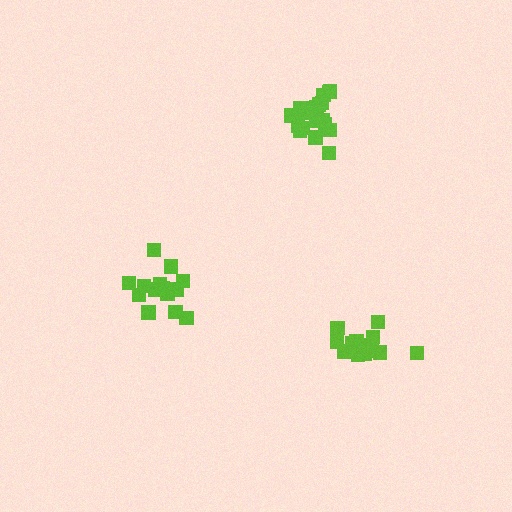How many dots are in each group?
Group 1: 15 dots, Group 2: 20 dots, Group 3: 15 dots (50 total).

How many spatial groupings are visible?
There are 3 spatial groupings.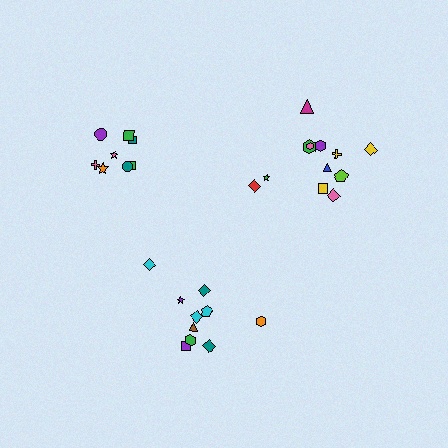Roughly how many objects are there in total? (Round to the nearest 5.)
Roughly 30 objects in total.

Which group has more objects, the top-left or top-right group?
The top-right group.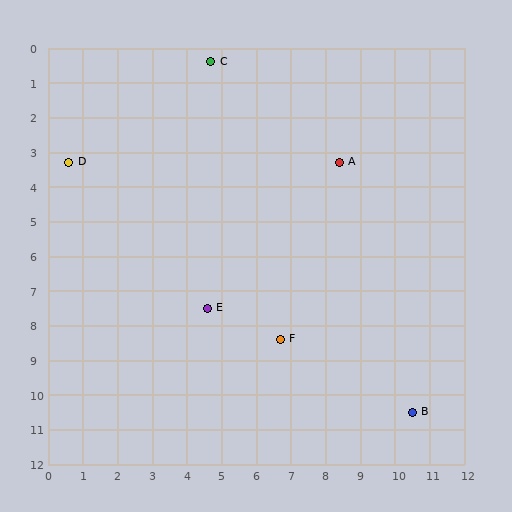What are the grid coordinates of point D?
Point D is at approximately (0.6, 3.3).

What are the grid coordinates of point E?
Point E is at approximately (4.6, 7.5).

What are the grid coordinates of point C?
Point C is at approximately (4.7, 0.4).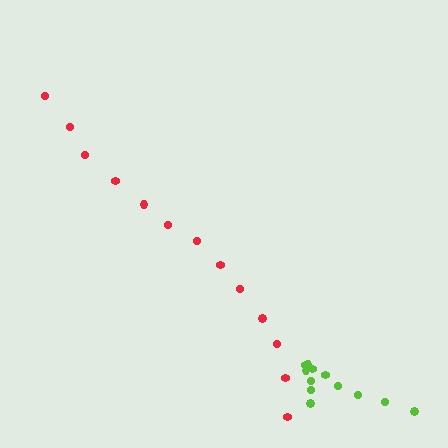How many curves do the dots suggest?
There are 2 distinct paths.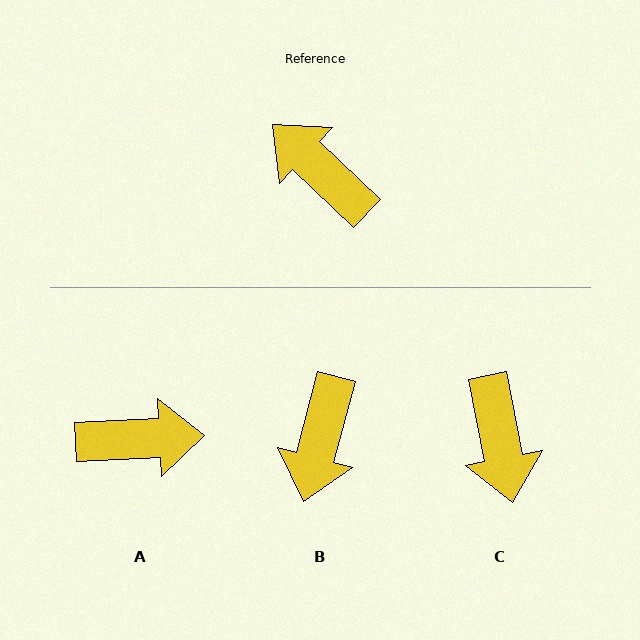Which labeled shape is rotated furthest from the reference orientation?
C, about 145 degrees away.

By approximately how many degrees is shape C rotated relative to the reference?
Approximately 145 degrees counter-clockwise.